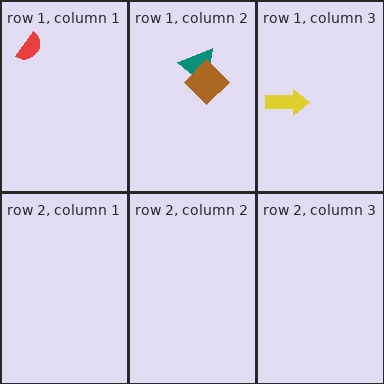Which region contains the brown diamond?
The row 1, column 2 region.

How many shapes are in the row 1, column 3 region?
1.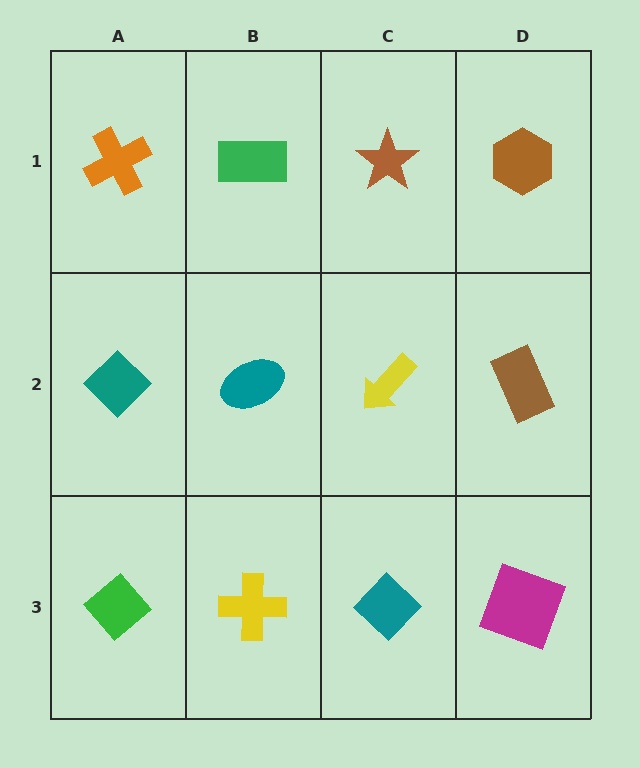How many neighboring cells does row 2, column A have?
3.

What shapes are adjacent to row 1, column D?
A brown rectangle (row 2, column D), a brown star (row 1, column C).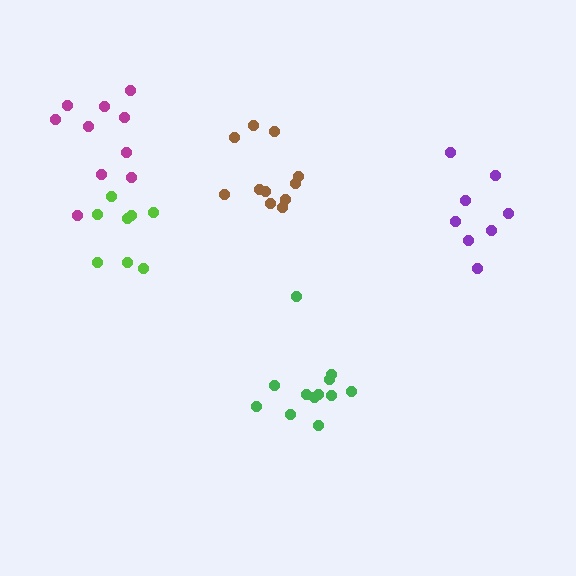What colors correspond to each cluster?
The clusters are colored: magenta, green, lime, brown, purple.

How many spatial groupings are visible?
There are 5 spatial groupings.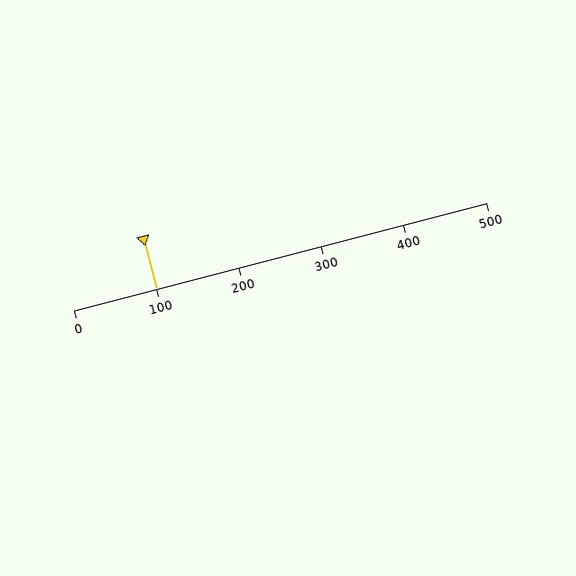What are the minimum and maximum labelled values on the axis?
The axis runs from 0 to 500.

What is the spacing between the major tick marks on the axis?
The major ticks are spaced 100 apart.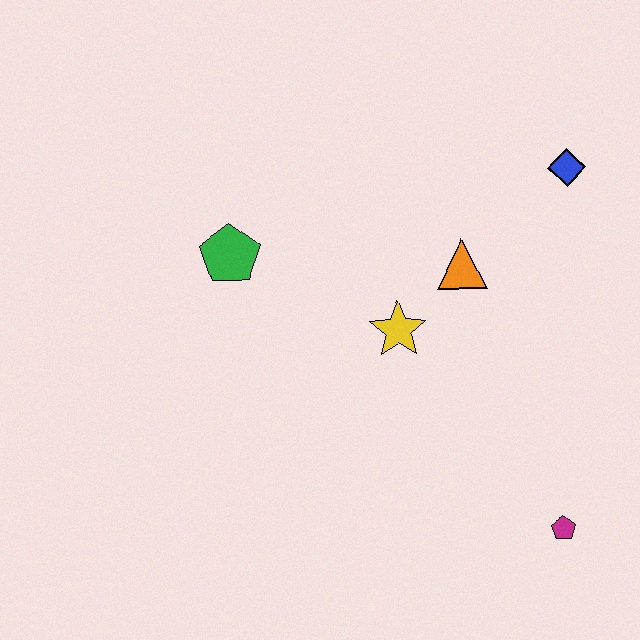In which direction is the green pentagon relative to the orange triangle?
The green pentagon is to the left of the orange triangle.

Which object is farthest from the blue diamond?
The magenta pentagon is farthest from the blue diamond.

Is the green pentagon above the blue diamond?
No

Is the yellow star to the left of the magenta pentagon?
Yes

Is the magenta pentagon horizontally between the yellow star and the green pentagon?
No